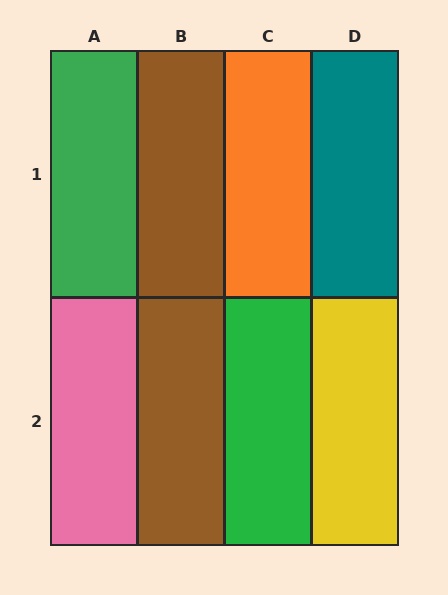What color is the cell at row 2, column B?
Brown.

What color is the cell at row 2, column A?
Pink.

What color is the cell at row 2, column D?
Yellow.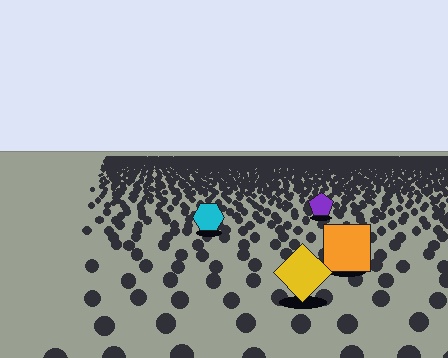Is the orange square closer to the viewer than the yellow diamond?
No. The yellow diamond is closer — you can tell from the texture gradient: the ground texture is coarser near it.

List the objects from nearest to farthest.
From nearest to farthest: the yellow diamond, the orange square, the cyan hexagon, the purple pentagon.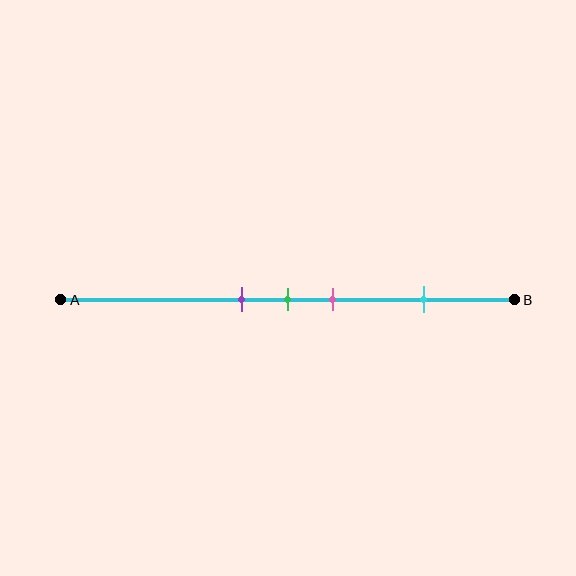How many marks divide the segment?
There are 4 marks dividing the segment.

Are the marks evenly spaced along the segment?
No, the marks are not evenly spaced.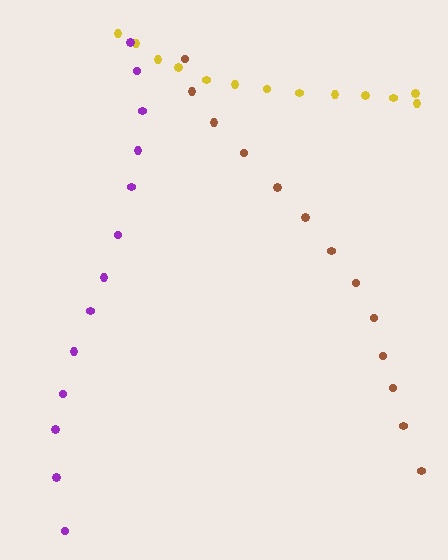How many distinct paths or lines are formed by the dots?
There are 3 distinct paths.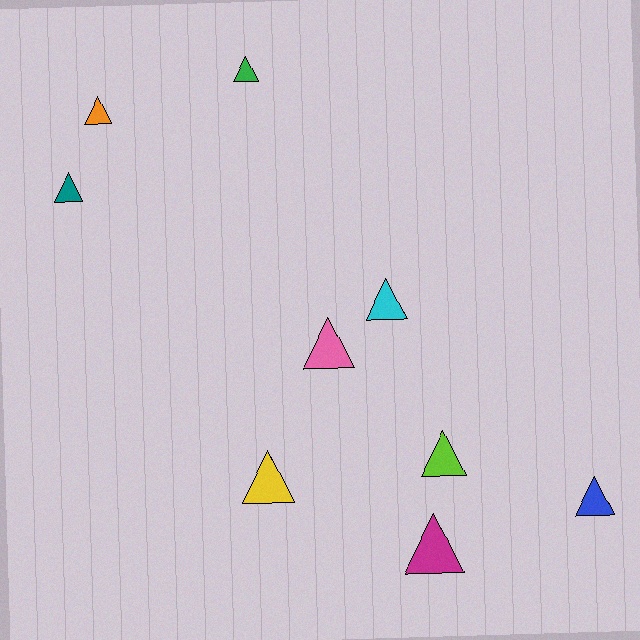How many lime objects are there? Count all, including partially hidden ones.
There is 1 lime object.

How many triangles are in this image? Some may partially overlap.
There are 9 triangles.